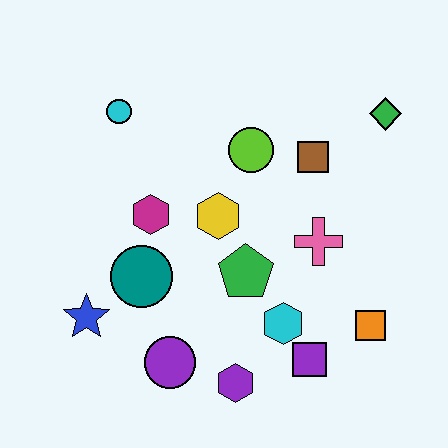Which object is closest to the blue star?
The teal circle is closest to the blue star.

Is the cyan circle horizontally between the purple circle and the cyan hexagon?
No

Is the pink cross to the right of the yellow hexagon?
Yes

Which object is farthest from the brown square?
The blue star is farthest from the brown square.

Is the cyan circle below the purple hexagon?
No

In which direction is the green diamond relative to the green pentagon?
The green diamond is above the green pentagon.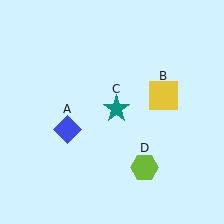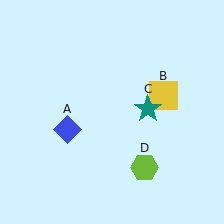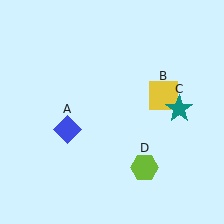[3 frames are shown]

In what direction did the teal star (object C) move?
The teal star (object C) moved right.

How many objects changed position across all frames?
1 object changed position: teal star (object C).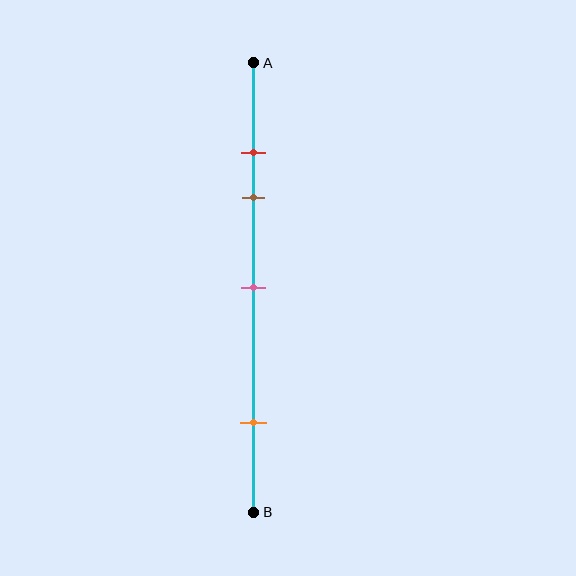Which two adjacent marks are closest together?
The red and brown marks are the closest adjacent pair.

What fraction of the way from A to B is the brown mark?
The brown mark is approximately 30% (0.3) of the way from A to B.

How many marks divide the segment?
There are 4 marks dividing the segment.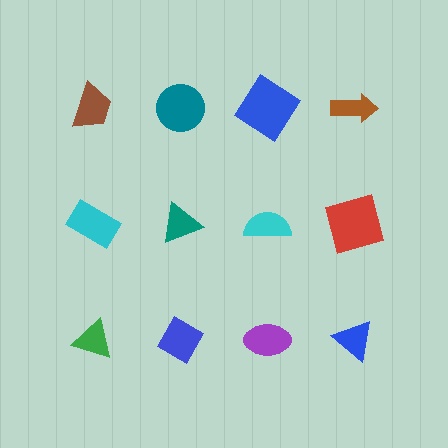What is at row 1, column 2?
A teal circle.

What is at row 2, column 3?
A cyan semicircle.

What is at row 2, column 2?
A teal triangle.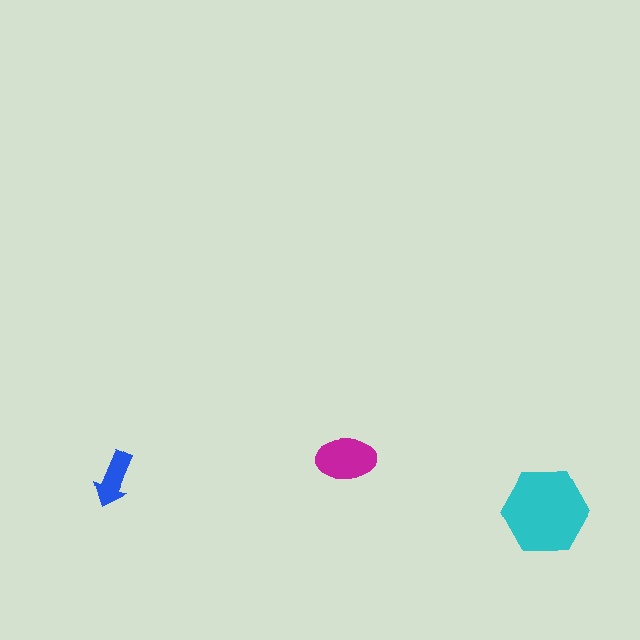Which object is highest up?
The magenta ellipse is topmost.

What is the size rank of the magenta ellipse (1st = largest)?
2nd.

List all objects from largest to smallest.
The cyan hexagon, the magenta ellipse, the blue arrow.